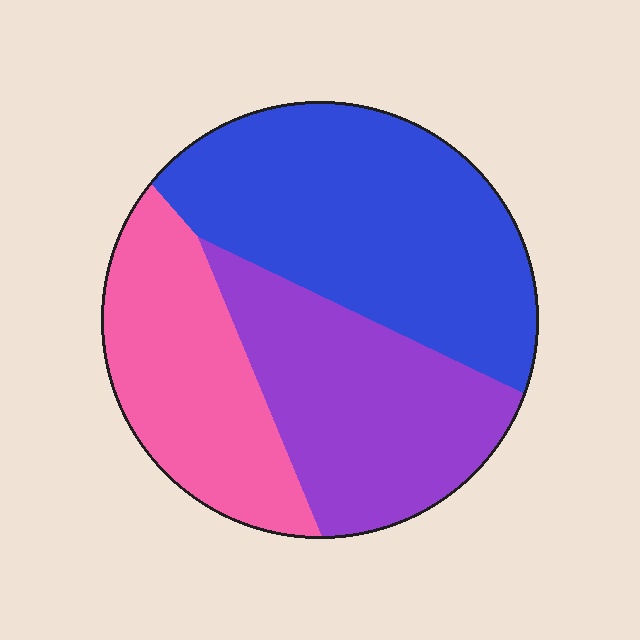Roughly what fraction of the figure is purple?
Purple takes up about one third (1/3) of the figure.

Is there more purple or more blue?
Blue.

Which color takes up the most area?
Blue, at roughly 45%.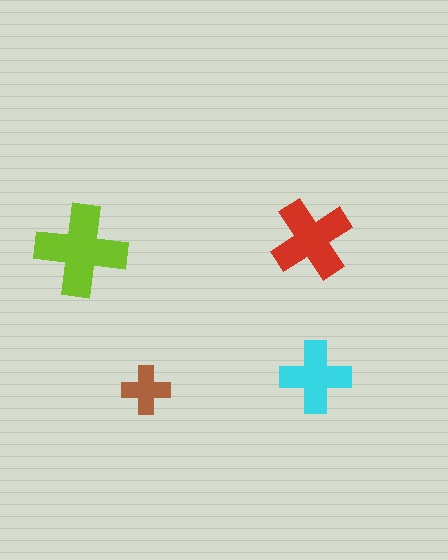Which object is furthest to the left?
The lime cross is leftmost.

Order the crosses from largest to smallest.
the lime one, the red one, the cyan one, the brown one.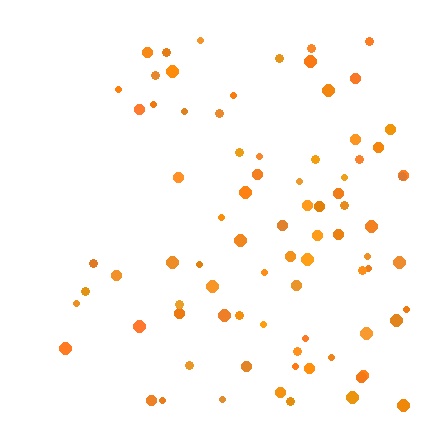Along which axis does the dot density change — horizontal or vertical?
Horizontal.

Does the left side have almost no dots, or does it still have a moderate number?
Still a moderate number, just noticeably fewer than the right.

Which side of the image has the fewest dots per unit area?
The left.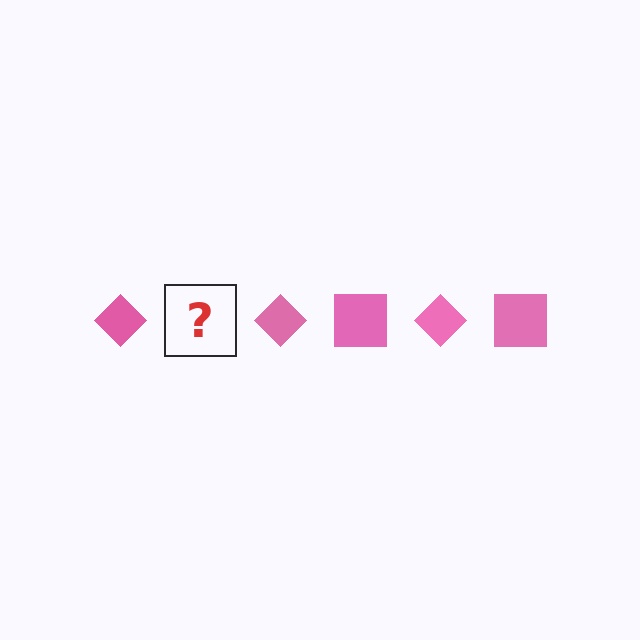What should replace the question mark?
The question mark should be replaced with a pink square.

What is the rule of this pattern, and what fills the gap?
The rule is that the pattern cycles through diamond, square shapes in pink. The gap should be filled with a pink square.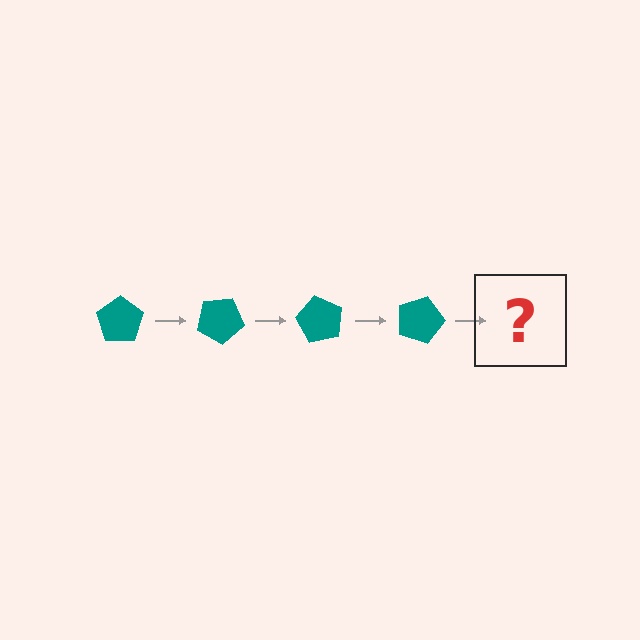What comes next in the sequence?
The next element should be a teal pentagon rotated 120 degrees.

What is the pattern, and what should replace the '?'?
The pattern is that the pentagon rotates 30 degrees each step. The '?' should be a teal pentagon rotated 120 degrees.